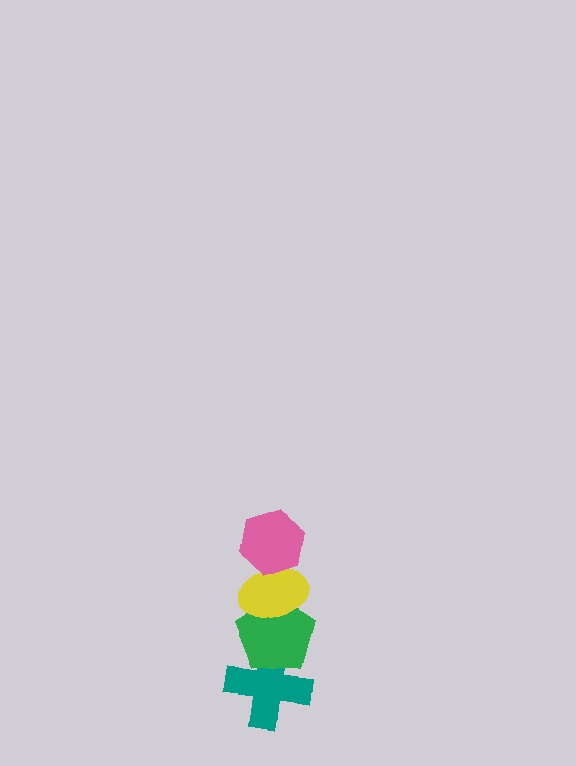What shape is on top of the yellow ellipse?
The pink hexagon is on top of the yellow ellipse.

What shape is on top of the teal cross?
The green pentagon is on top of the teal cross.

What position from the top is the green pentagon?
The green pentagon is 3rd from the top.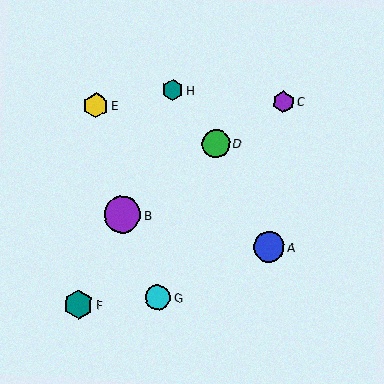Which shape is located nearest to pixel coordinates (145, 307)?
The cyan circle (labeled G) at (158, 297) is nearest to that location.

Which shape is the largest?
The purple circle (labeled B) is the largest.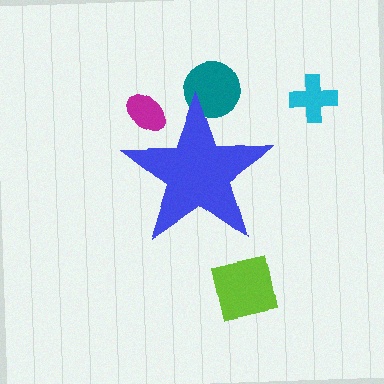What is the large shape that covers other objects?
A blue star.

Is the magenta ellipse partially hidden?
Yes, the magenta ellipse is partially hidden behind the blue star.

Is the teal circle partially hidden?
Yes, the teal circle is partially hidden behind the blue star.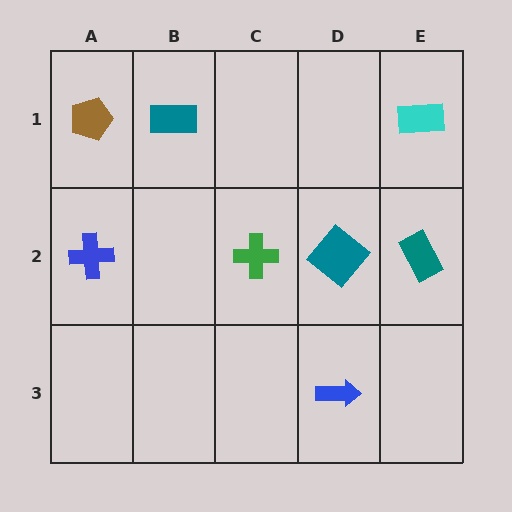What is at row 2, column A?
A blue cross.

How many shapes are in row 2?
4 shapes.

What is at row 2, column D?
A teal diamond.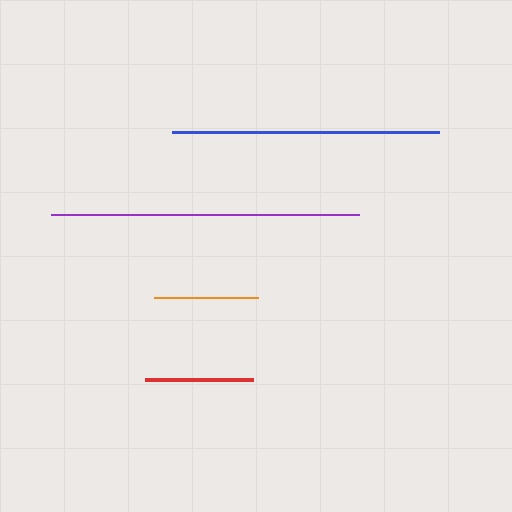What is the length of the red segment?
The red segment is approximately 108 pixels long.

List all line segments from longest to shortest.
From longest to shortest: purple, blue, red, orange.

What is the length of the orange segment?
The orange segment is approximately 104 pixels long.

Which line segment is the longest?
The purple line is the longest at approximately 307 pixels.